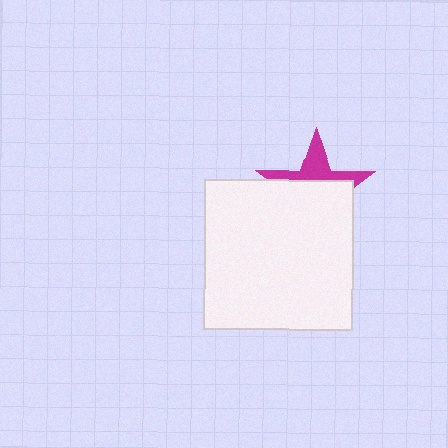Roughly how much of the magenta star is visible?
A small part of it is visible (roughly 38%).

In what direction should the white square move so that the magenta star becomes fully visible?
The white square should move down. That is the shortest direction to clear the overlap and leave the magenta star fully visible.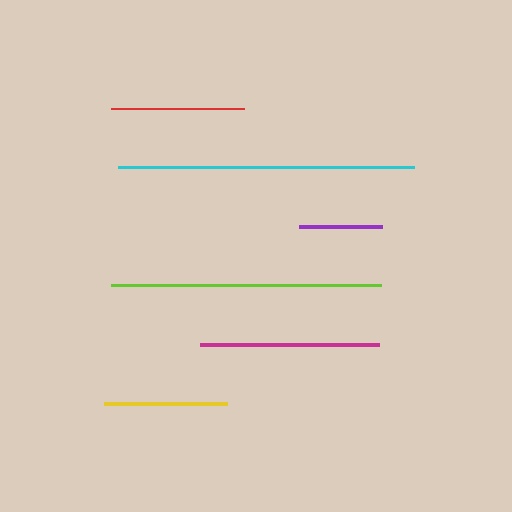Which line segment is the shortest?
The purple line is the shortest at approximately 83 pixels.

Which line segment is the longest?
The cyan line is the longest at approximately 296 pixels.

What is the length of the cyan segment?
The cyan segment is approximately 296 pixels long.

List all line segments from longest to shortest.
From longest to shortest: cyan, lime, magenta, red, yellow, purple.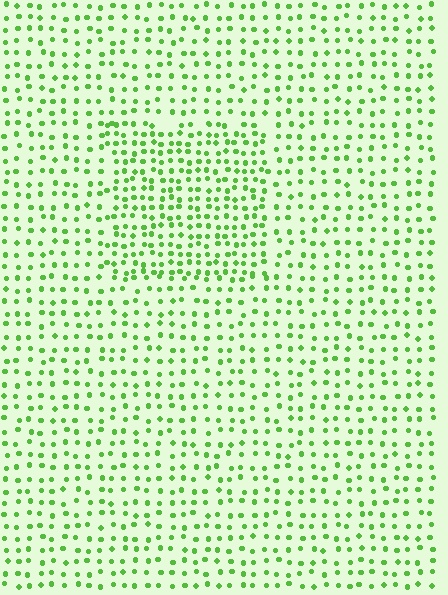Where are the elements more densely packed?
The elements are more densely packed inside the rectangle boundary.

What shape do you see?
I see a rectangle.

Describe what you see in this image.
The image contains small lime elements arranged at two different densities. A rectangle-shaped region is visible where the elements are more densely packed than the surrounding area.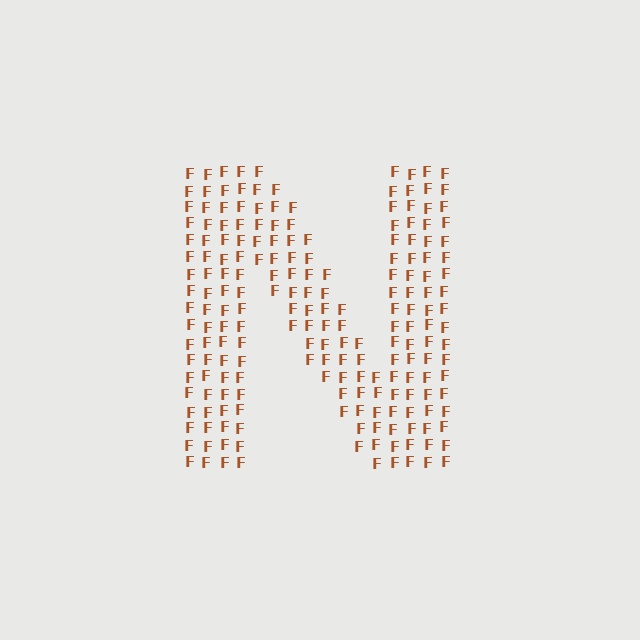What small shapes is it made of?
It is made of small letter F's.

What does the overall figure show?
The overall figure shows the letter N.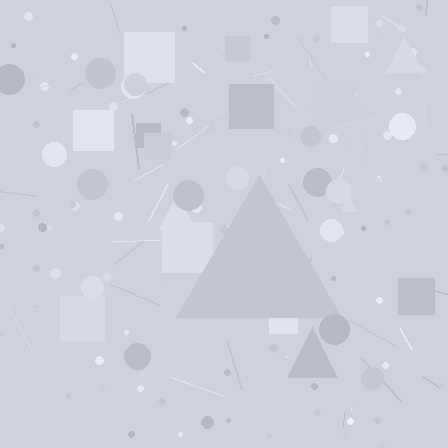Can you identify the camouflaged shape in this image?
The camouflaged shape is a triangle.